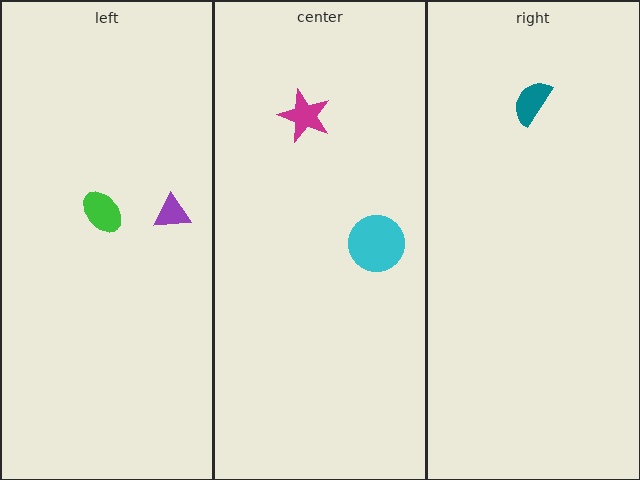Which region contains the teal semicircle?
The right region.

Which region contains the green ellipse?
The left region.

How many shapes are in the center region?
2.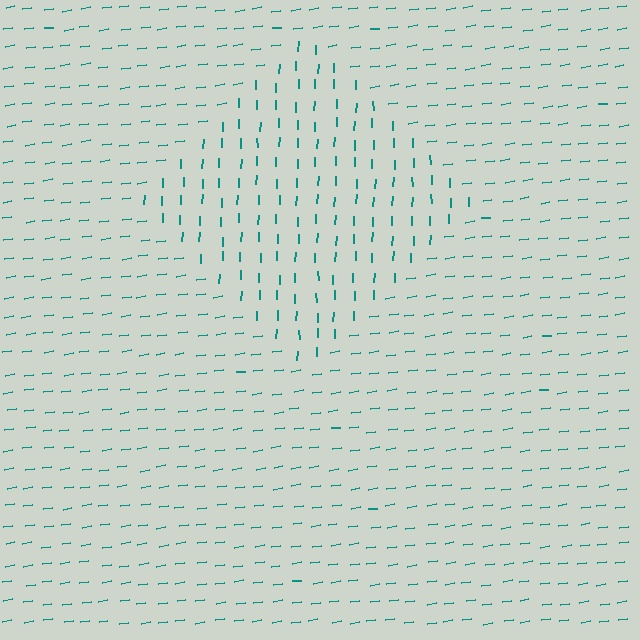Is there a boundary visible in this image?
Yes, there is a texture boundary formed by a change in line orientation.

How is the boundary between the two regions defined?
The boundary is defined purely by a change in line orientation (approximately 81 degrees difference). All lines are the same color and thickness.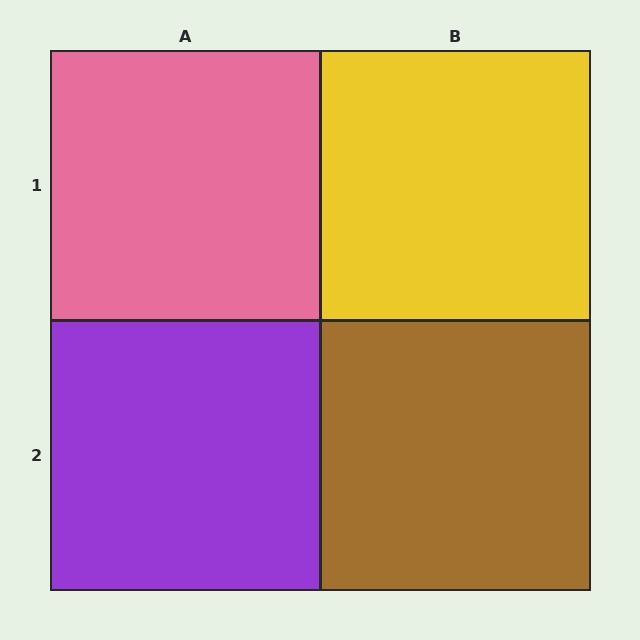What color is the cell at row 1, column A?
Pink.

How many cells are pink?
1 cell is pink.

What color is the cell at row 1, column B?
Yellow.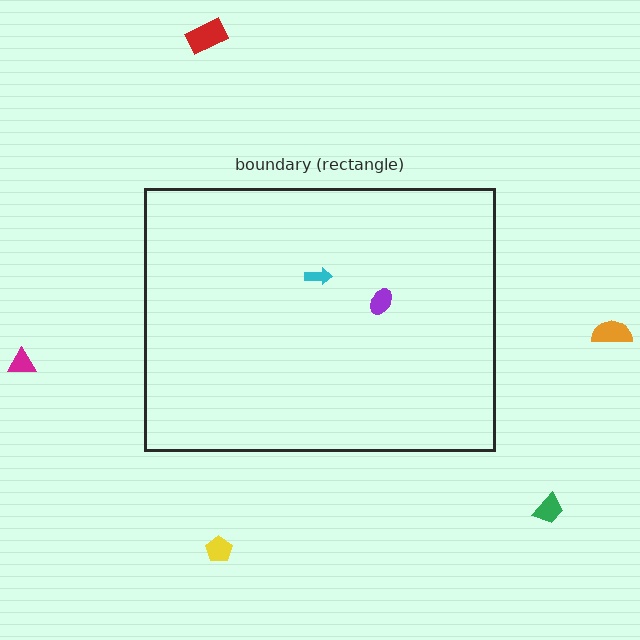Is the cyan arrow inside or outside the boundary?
Inside.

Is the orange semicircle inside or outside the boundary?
Outside.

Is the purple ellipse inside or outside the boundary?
Inside.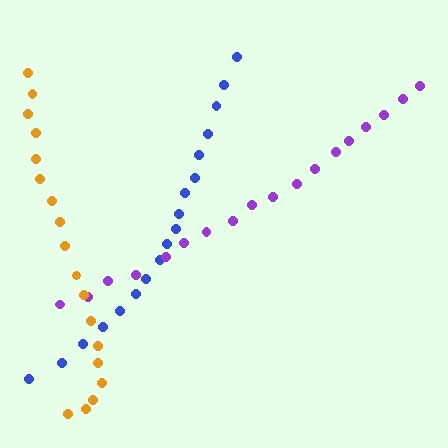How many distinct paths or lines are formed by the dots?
There are 3 distinct paths.